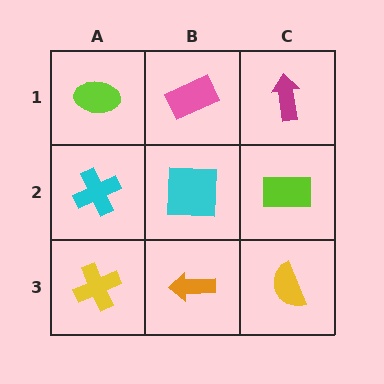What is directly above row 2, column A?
A lime ellipse.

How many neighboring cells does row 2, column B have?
4.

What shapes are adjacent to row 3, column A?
A cyan cross (row 2, column A), an orange arrow (row 3, column B).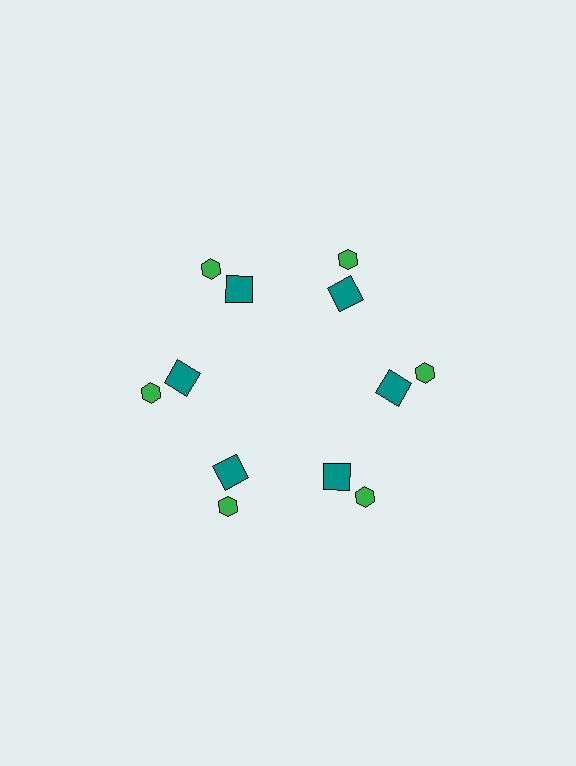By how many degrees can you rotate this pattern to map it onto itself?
The pattern maps onto itself every 60 degrees of rotation.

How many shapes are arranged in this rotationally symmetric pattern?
There are 12 shapes, arranged in 6 groups of 2.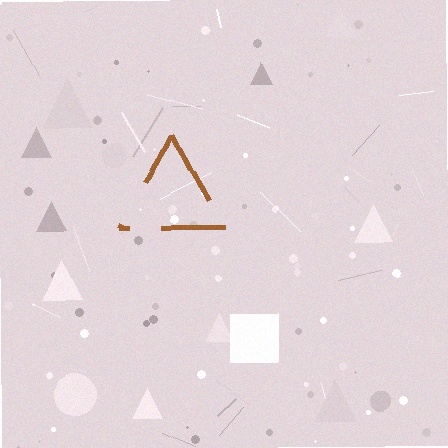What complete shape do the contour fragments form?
The contour fragments form a triangle.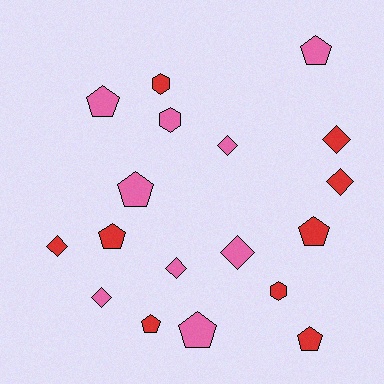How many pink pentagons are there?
There are 4 pink pentagons.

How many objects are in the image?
There are 18 objects.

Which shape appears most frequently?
Pentagon, with 8 objects.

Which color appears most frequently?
Red, with 9 objects.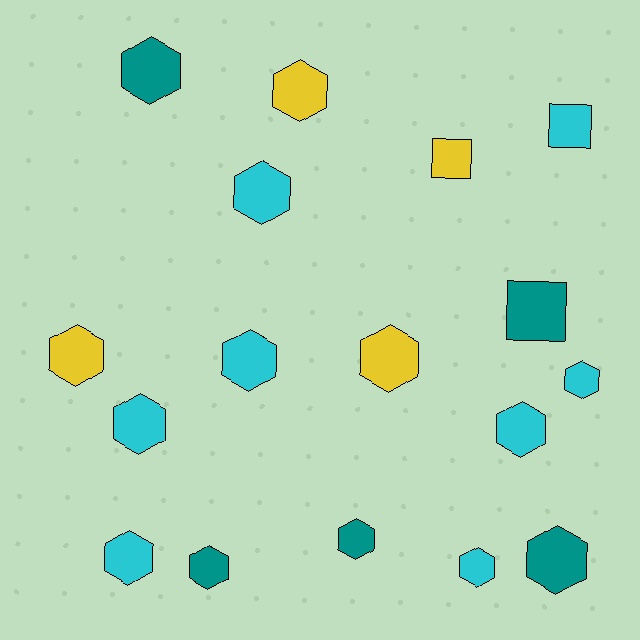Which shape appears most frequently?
Hexagon, with 14 objects.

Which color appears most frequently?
Cyan, with 8 objects.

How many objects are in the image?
There are 17 objects.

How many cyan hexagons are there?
There are 7 cyan hexagons.